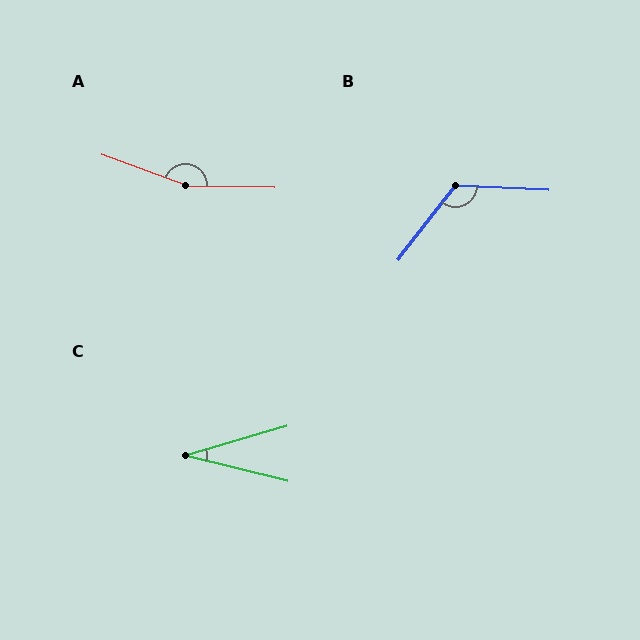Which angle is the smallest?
C, at approximately 30 degrees.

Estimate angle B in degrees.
Approximately 125 degrees.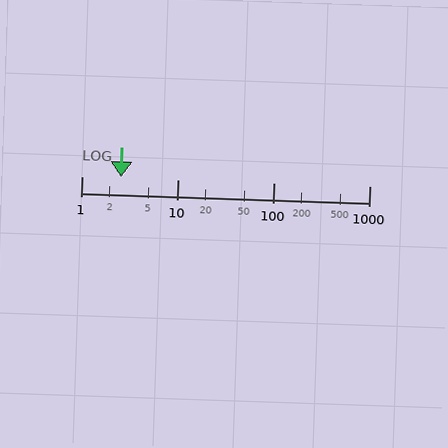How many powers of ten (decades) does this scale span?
The scale spans 3 decades, from 1 to 1000.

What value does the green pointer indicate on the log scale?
The pointer indicates approximately 2.6.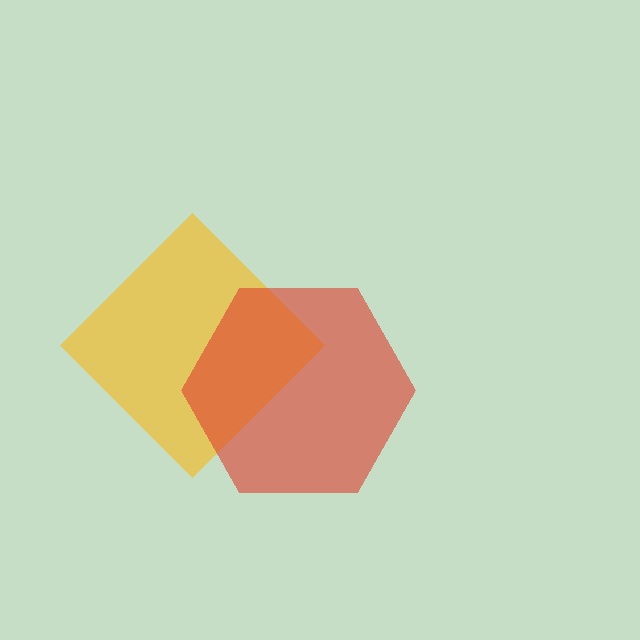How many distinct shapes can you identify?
There are 2 distinct shapes: a yellow diamond, a red hexagon.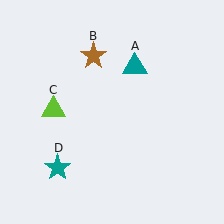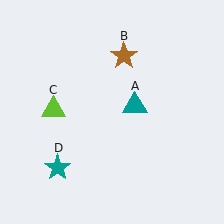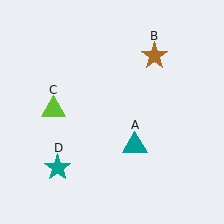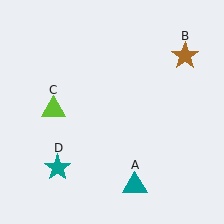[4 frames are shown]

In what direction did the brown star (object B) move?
The brown star (object B) moved right.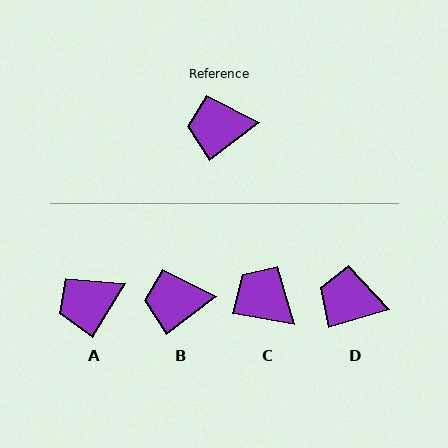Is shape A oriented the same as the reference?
No, it is off by about 21 degrees.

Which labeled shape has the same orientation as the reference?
B.